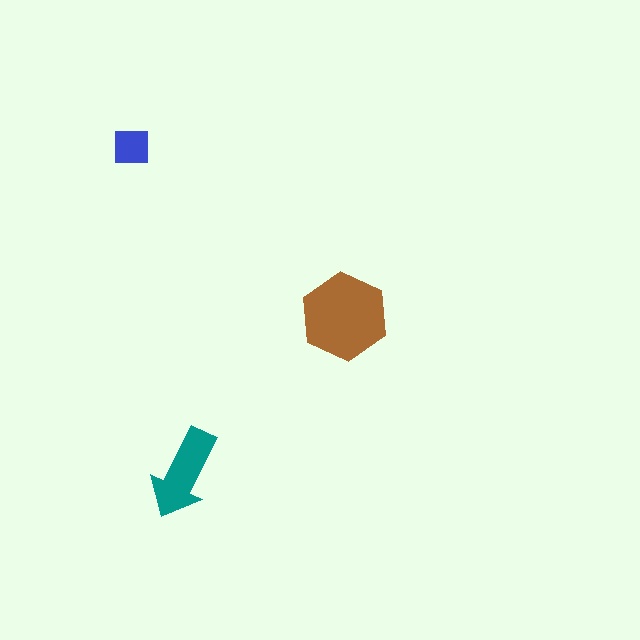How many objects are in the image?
There are 3 objects in the image.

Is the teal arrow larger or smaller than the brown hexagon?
Smaller.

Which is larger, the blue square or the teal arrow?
The teal arrow.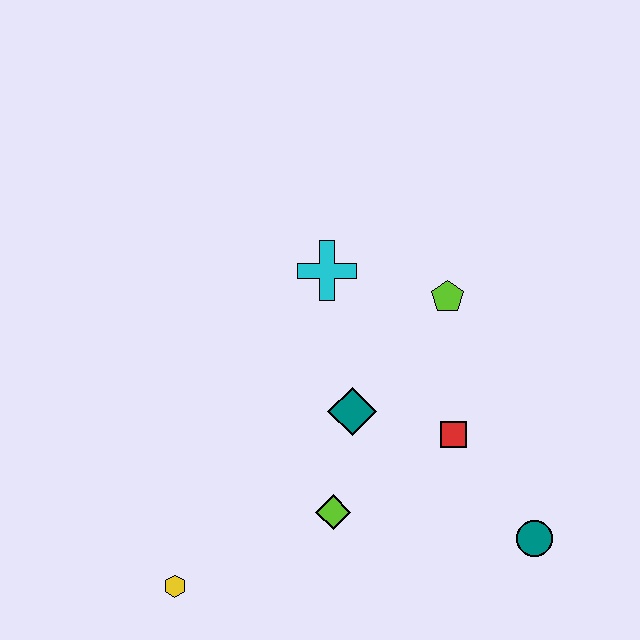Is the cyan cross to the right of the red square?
No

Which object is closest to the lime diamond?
The teal diamond is closest to the lime diamond.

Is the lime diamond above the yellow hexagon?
Yes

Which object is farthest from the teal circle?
The yellow hexagon is farthest from the teal circle.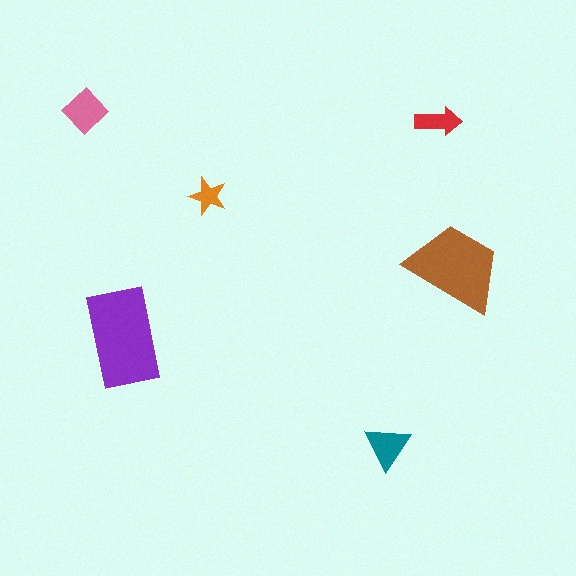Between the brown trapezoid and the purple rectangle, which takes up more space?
The purple rectangle.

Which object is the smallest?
The orange star.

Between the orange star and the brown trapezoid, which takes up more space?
The brown trapezoid.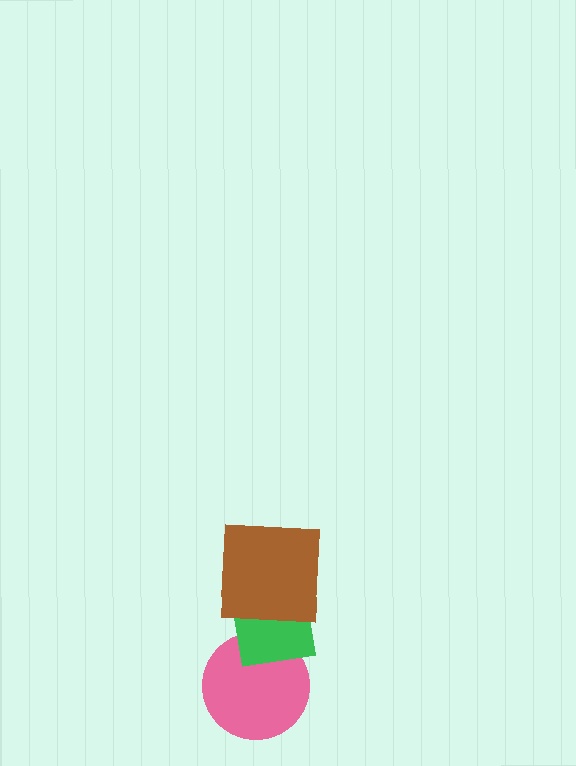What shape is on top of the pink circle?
The green square is on top of the pink circle.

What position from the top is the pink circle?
The pink circle is 3rd from the top.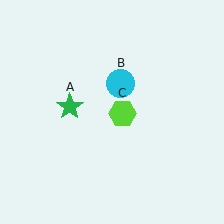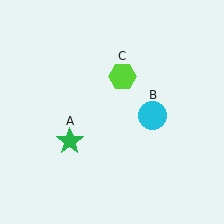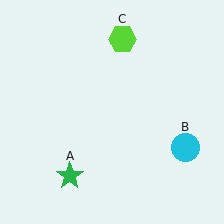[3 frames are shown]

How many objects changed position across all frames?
3 objects changed position: green star (object A), cyan circle (object B), lime hexagon (object C).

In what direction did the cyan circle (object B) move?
The cyan circle (object B) moved down and to the right.